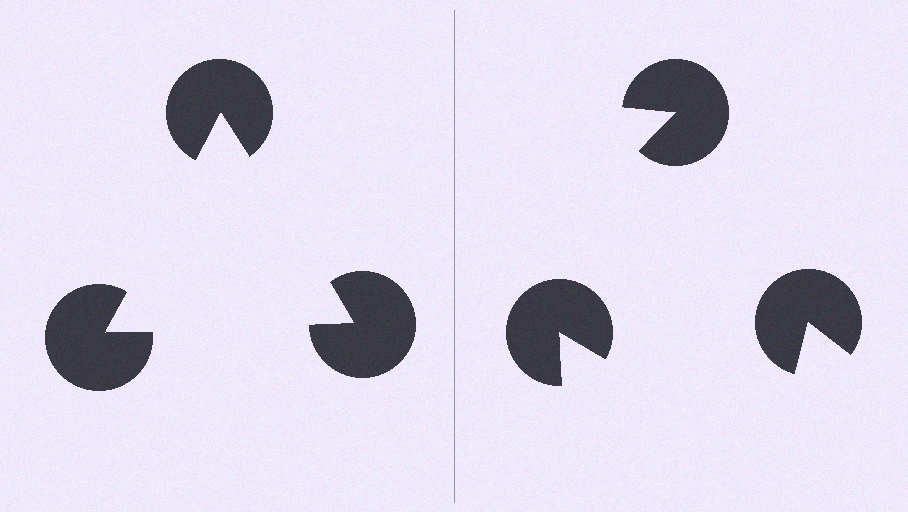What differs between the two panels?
The pac-man discs are positioned identically on both sides; only the wedge orientations differ. On the left they align to a triangle; on the right they are misaligned.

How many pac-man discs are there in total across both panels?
6 — 3 on each side.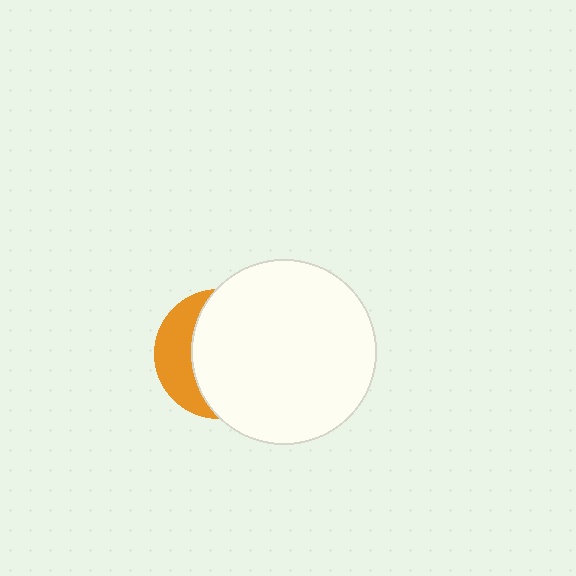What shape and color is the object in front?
The object in front is a white circle.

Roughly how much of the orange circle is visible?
A small part of it is visible (roughly 31%).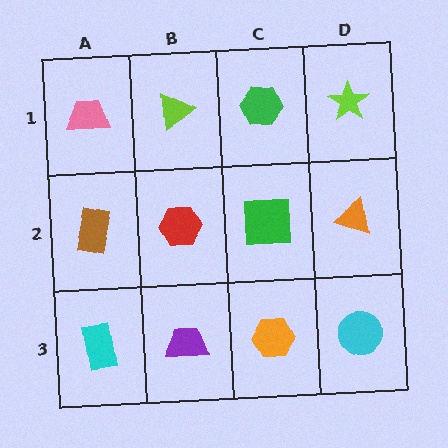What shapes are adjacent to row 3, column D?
An orange triangle (row 2, column D), an orange hexagon (row 3, column C).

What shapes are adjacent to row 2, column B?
A lime triangle (row 1, column B), a purple trapezoid (row 3, column B), a brown rectangle (row 2, column A), a green square (row 2, column C).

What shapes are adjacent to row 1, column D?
An orange triangle (row 2, column D), a green hexagon (row 1, column C).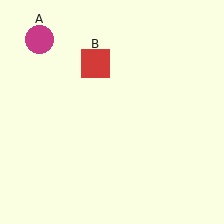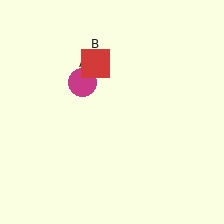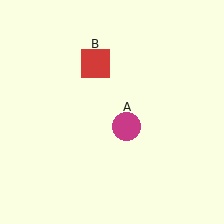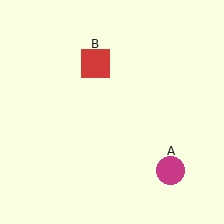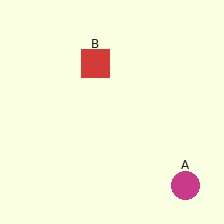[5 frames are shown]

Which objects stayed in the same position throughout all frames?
Red square (object B) remained stationary.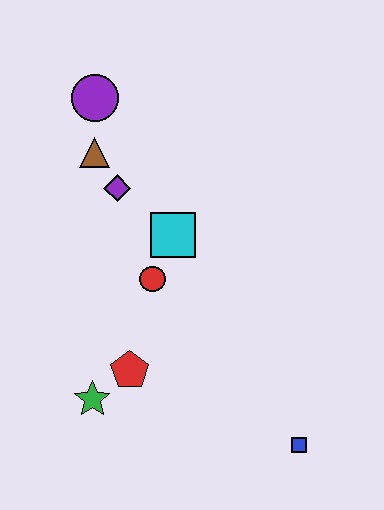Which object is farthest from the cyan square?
The blue square is farthest from the cyan square.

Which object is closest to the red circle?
The cyan square is closest to the red circle.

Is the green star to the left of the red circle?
Yes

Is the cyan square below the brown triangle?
Yes